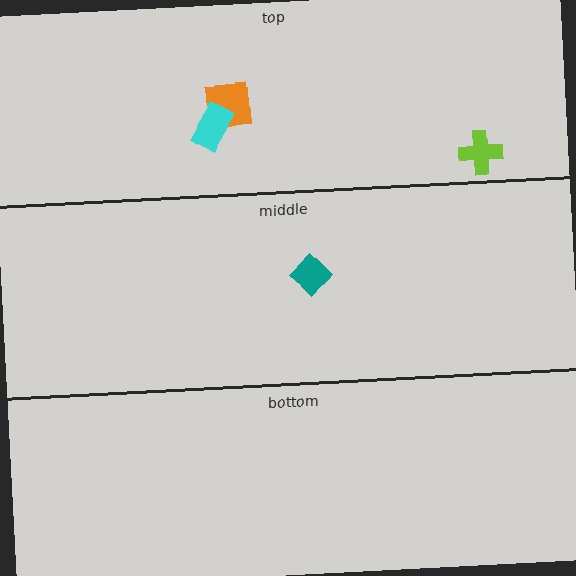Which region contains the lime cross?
The top region.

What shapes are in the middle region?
The teal diamond.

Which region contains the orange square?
The top region.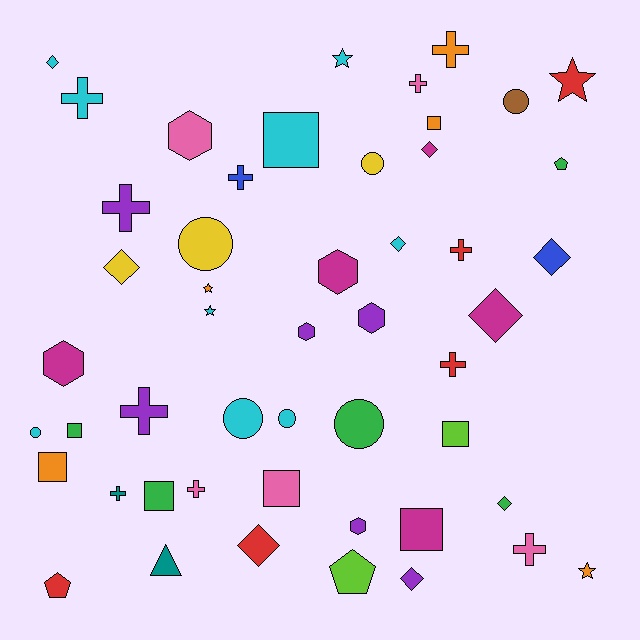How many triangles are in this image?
There is 1 triangle.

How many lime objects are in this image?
There are 2 lime objects.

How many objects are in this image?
There are 50 objects.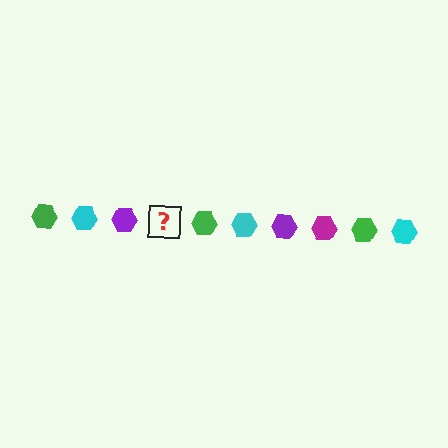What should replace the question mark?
The question mark should be replaced with a magenta hexagon.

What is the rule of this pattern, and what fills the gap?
The rule is that the pattern cycles through green, cyan, purple, magenta hexagons. The gap should be filled with a magenta hexagon.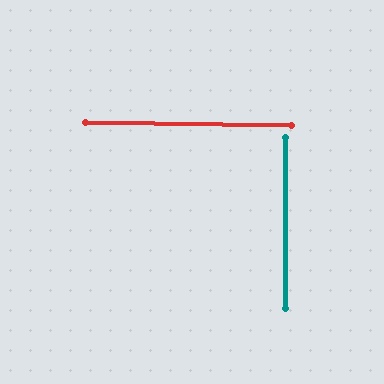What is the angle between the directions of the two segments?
Approximately 89 degrees.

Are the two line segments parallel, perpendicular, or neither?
Perpendicular — they meet at approximately 89°.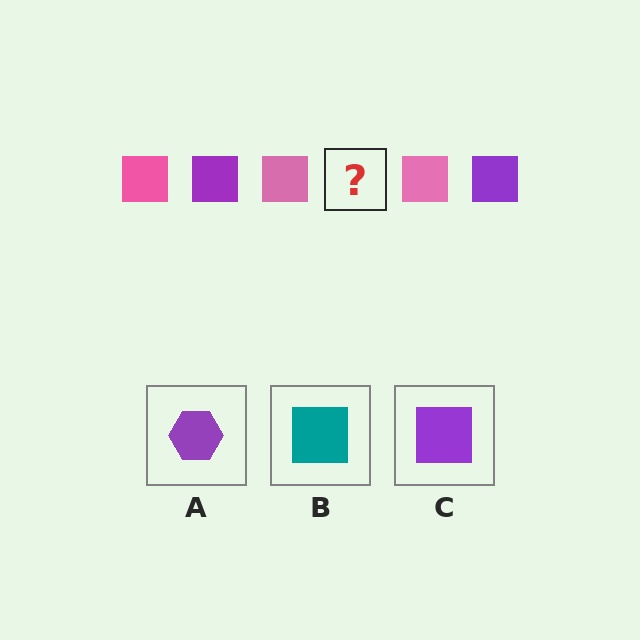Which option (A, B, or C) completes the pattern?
C.